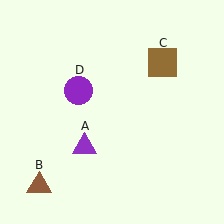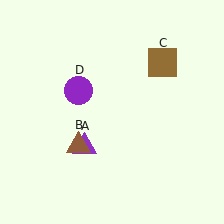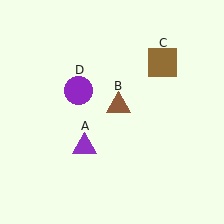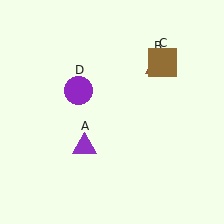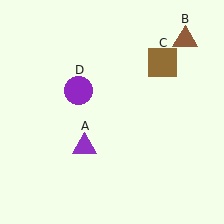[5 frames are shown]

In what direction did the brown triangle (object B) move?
The brown triangle (object B) moved up and to the right.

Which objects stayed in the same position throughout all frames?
Purple triangle (object A) and brown square (object C) and purple circle (object D) remained stationary.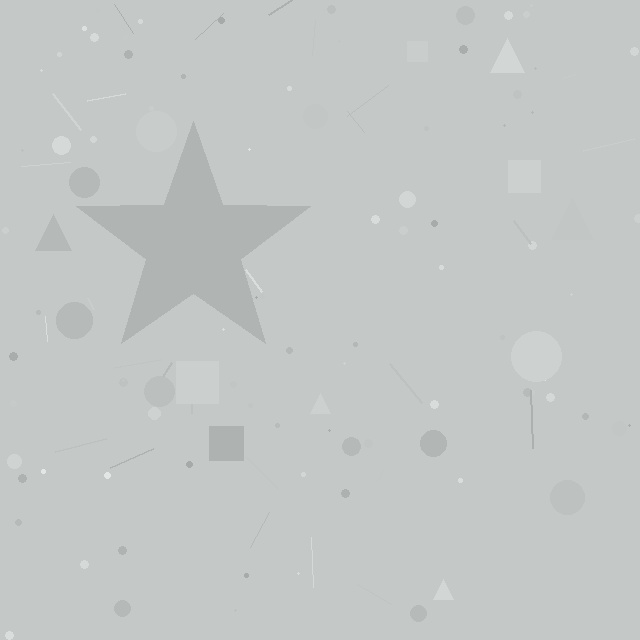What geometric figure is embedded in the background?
A star is embedded in the background.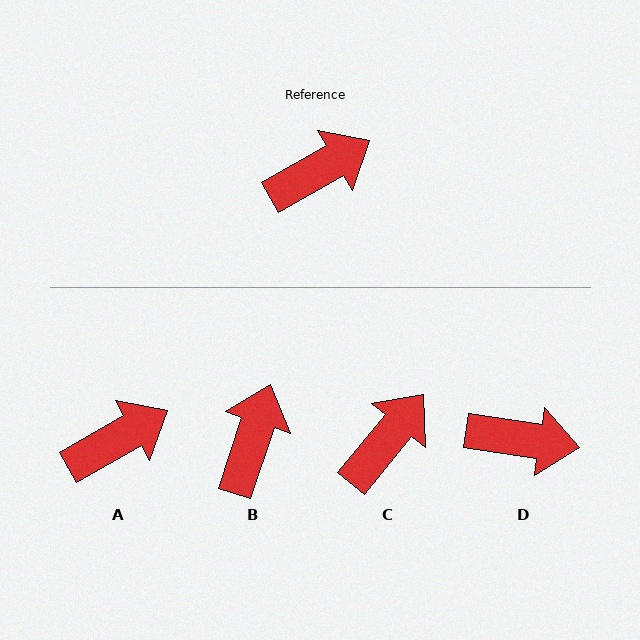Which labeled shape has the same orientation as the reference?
A.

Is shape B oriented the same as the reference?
No, it is off by about 42 degrees.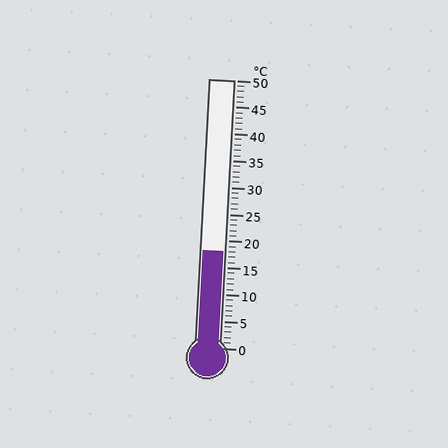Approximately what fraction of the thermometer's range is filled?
The thermometer is filled to approximately 35% of its range.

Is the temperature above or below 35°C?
The temperature is below 35°C.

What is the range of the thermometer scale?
The thermometer scale ranges from 0°C to 50°C.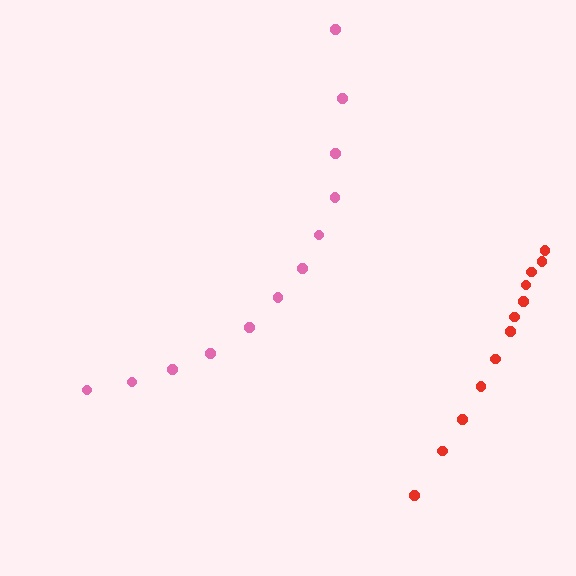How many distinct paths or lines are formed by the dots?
There are 2 distinct paths.